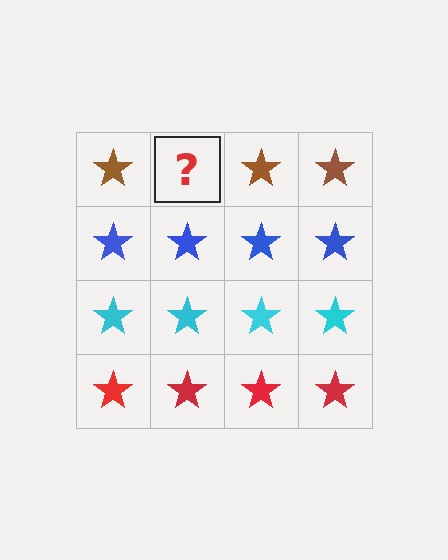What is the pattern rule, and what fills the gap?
The rule is that each row has a consistent color. The gap should be filled with a brown star.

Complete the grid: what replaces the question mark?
The question mark should be replaced with a brown star.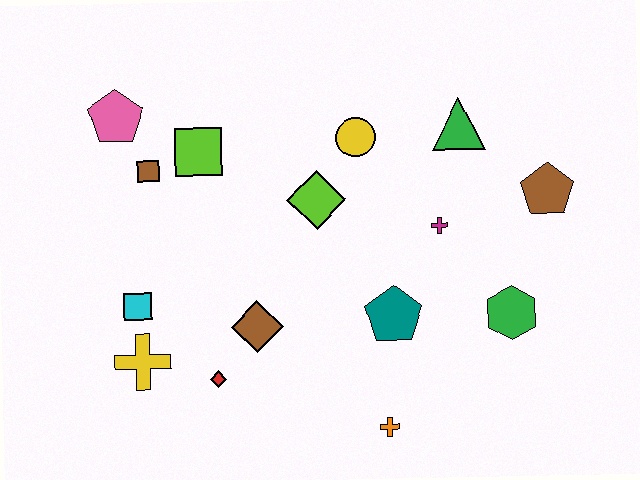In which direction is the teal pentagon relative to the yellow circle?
The teal pentagon is below the yellow circle.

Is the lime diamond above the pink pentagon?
No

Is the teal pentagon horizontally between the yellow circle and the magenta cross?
Yes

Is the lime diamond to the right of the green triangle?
No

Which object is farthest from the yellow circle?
The yellow cross is farthest from the yellow circle.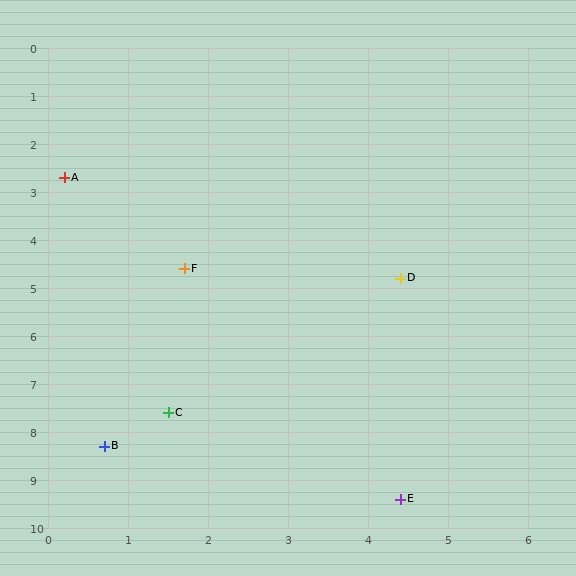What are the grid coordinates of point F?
Point F is at approximately (1.7, 4.6).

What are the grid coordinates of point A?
Point A is at approximately (0.2, 2.7).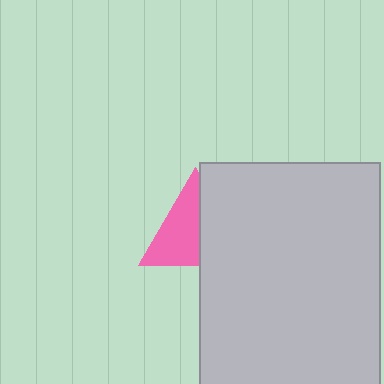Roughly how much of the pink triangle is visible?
About half of it is visible (roughly 57%).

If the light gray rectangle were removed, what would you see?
You would see the complete pink triangle.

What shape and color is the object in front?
The object in front is a light gray rectangle.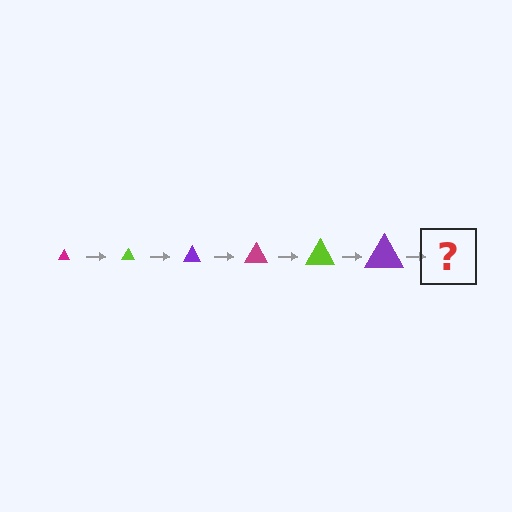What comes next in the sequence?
The next element should be a magenta triangle, larger than the previous one.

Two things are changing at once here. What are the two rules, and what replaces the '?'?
The two rules are that the triangle grows larger each step and the color cycles through magenta, lime, and purple. The '?' should be a magenta triangle, larger than the previous one.